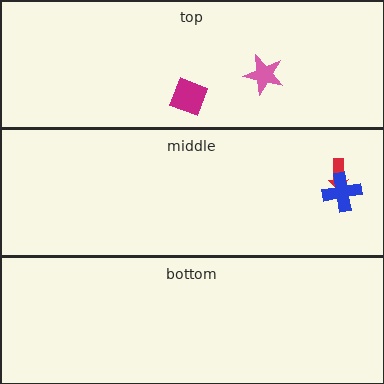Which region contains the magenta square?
The top region.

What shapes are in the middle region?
The red arrow, the blue cross.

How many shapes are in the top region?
2.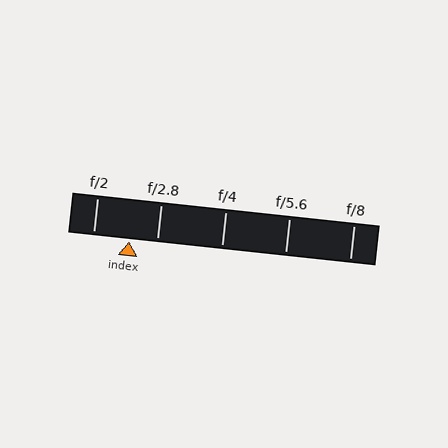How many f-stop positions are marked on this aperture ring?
There are 5 f-stop positions marked.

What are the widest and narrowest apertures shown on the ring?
The widest aperture shown is f/2 and the narrowest is f/8.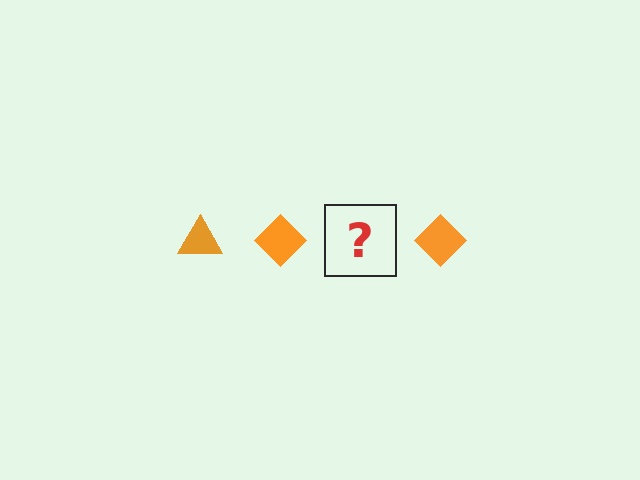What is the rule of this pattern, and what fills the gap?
The rule is that the pattern cycles through triangle, diamond shapes in orange. The gap should be filled with an orange triangle.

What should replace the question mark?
The question mark should be replaced with an orange triangle.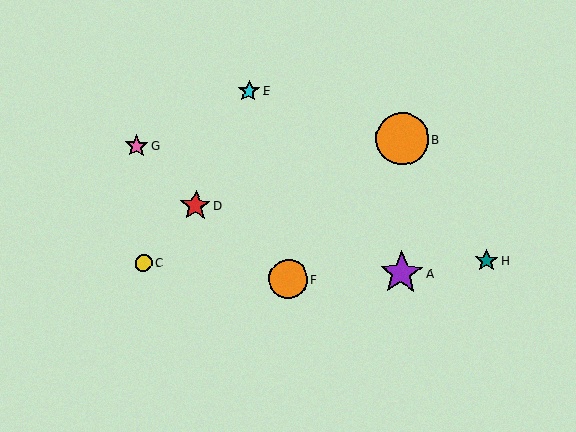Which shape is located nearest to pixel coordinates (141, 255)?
The yellow circle (labeled C) at (144, 263) is nearest to that location.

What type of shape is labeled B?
Shape B is an orange circle.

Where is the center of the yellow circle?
The center of the yellow circle is at (144, 263).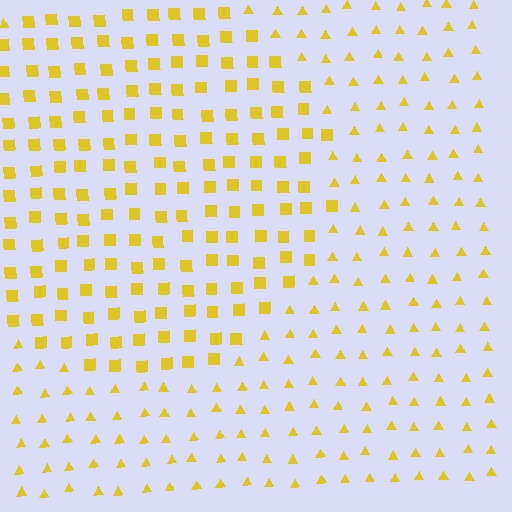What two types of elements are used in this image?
The image uses squares inside the circle region and triangles outside it.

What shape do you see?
I see a circle.